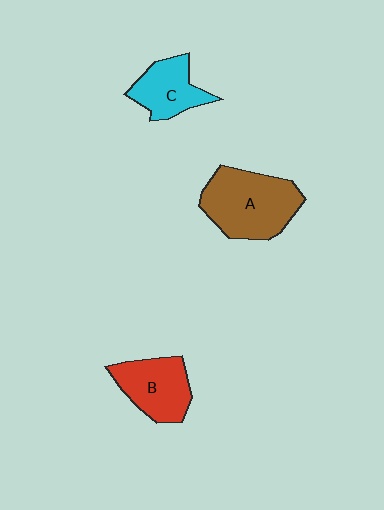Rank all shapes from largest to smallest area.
From largest to smallest: A (brown), B (red), C (cyan).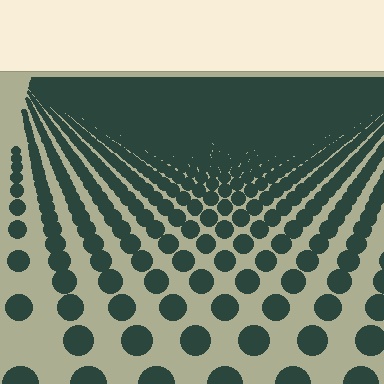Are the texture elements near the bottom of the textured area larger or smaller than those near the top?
Larger. Near the bottom, elements are closer to the viewer and appear at a bigger on-screen size.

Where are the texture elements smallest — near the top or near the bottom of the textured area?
Near the top.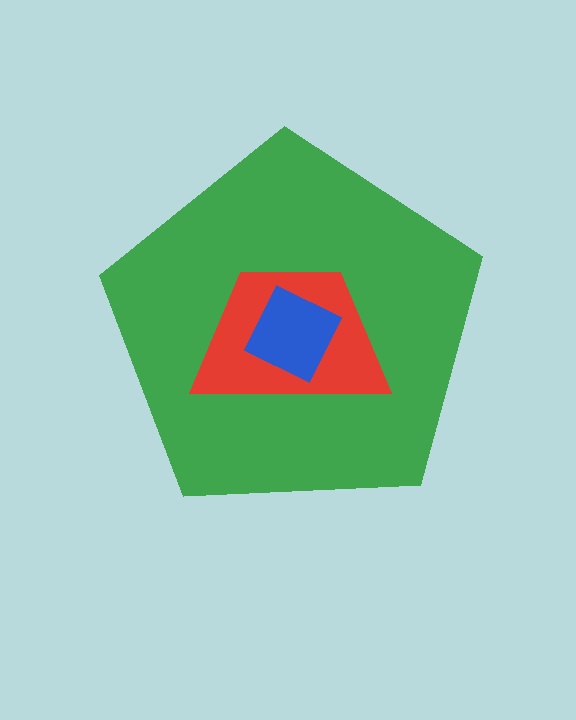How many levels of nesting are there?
3.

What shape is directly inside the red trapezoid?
The blue diamond.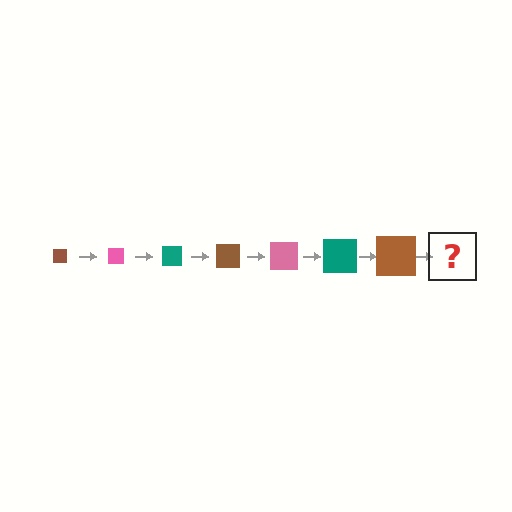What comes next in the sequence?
The next element should be a pink square, larger than the previous one.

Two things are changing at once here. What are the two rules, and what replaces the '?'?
The two rules are that the square grows larger each step and the color cycles through brown, pink, and teal. The '?' should be a pink square, larger than the previous one.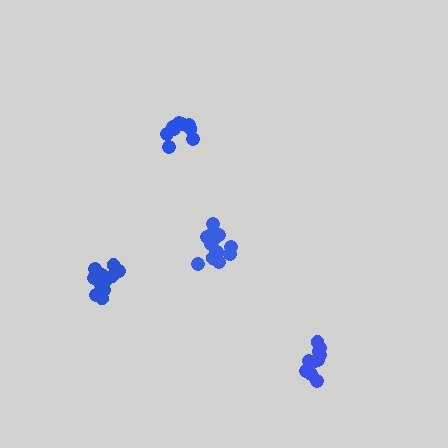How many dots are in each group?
Group 1: 12 dots, Group 2: 10 dots, Group 3: 14 dots, Group 4: 9 dots (45 total).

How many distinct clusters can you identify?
There are 4 distinct clusters.